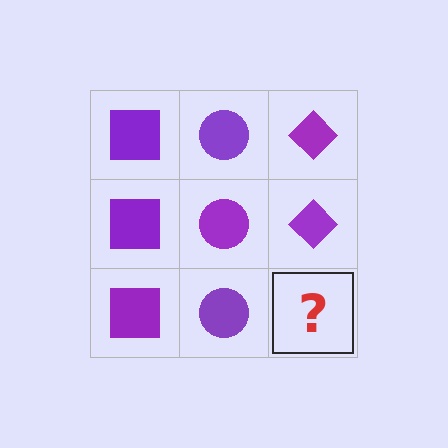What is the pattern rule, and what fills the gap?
The rule is that each column has a consistent shape. The gap should be filled with a purple diamond.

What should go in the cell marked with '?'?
The missing cell should contain a purple diamond.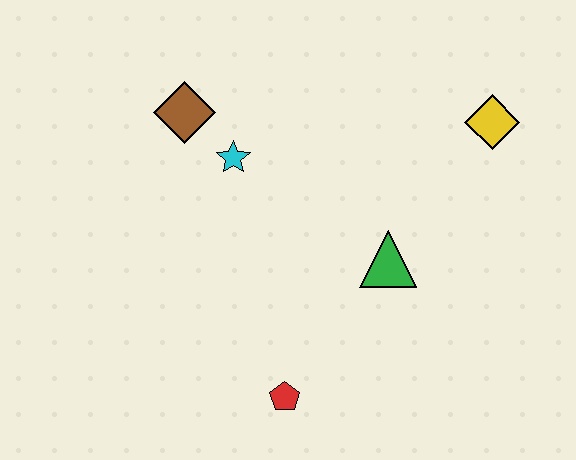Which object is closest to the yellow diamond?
The green triangle is closest to the yellow diamond.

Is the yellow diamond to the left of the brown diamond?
No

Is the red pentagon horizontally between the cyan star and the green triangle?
Yes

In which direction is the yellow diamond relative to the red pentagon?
The yellow diamond is above the red pentagon.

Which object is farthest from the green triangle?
The brown diamond is farthest from the green triangle.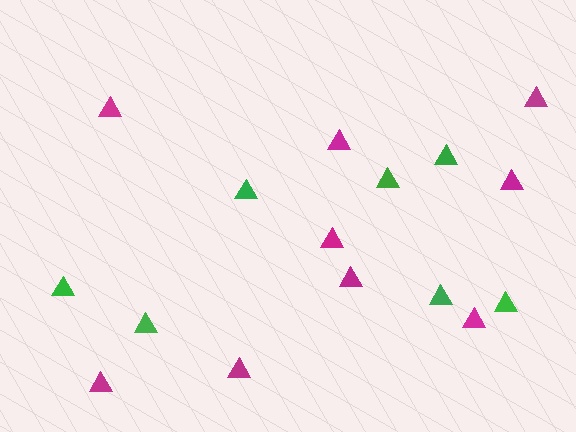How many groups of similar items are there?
There are 2 groups: one group of green triangles (7) and one group of magenta triangles (9).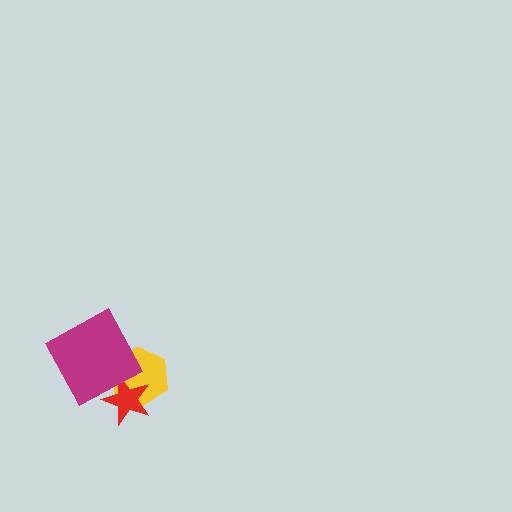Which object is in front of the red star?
The magenta square is in front of the red star.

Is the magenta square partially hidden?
No, no other shape covers it.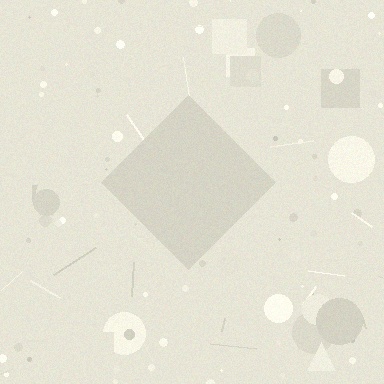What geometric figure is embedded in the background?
A diamond is embedded in the background.